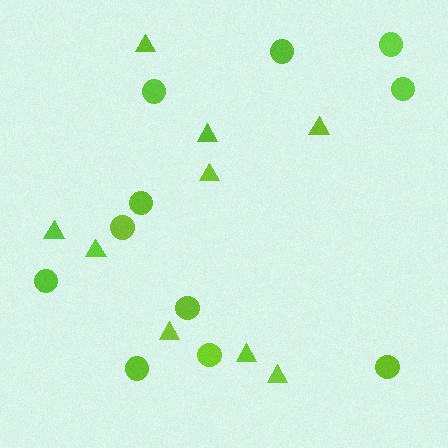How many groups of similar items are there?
There are 2 groups: one group of circles (11) and one group of triangles (9).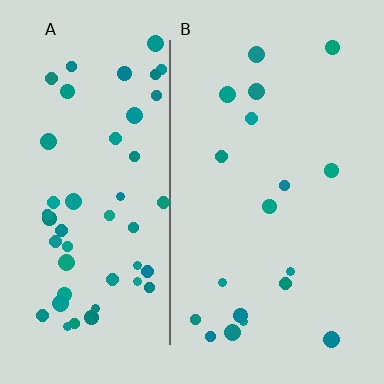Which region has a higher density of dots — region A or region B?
A (the left).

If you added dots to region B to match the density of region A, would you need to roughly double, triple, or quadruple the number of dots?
Approximately triple.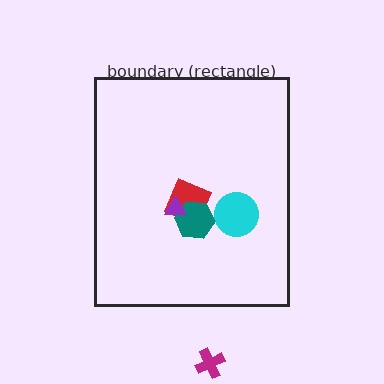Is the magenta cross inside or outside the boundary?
Outside.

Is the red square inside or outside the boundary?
Inside.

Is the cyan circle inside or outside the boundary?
Inside.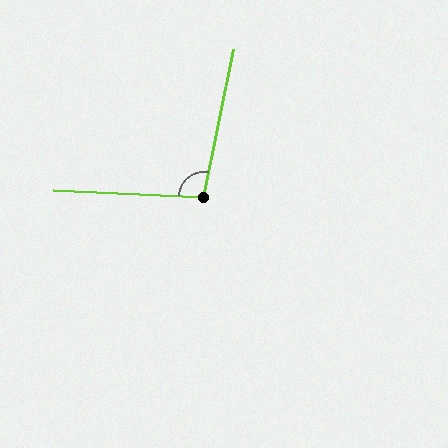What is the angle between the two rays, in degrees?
Approximately 99 degrees.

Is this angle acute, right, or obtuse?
It is obtuse.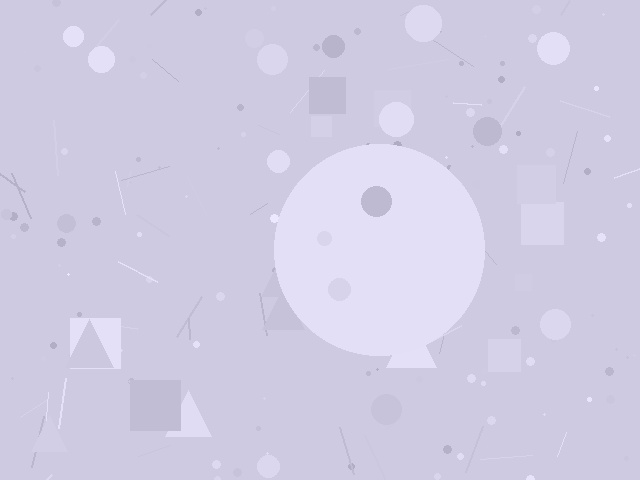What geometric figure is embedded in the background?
A circle is embedded in the background.